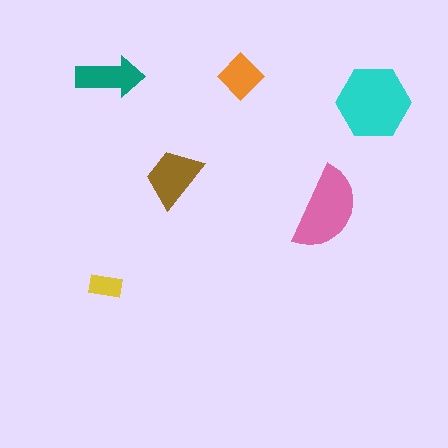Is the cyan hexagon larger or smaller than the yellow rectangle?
Larger.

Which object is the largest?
The cyan hexagon.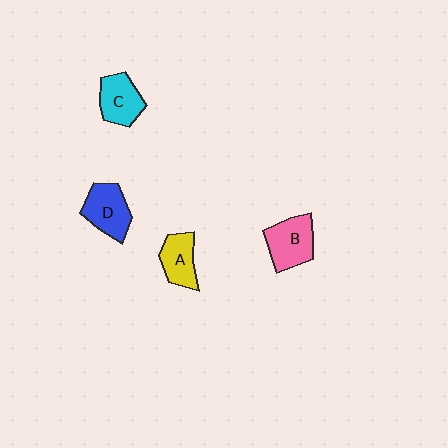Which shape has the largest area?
Shape B (pink).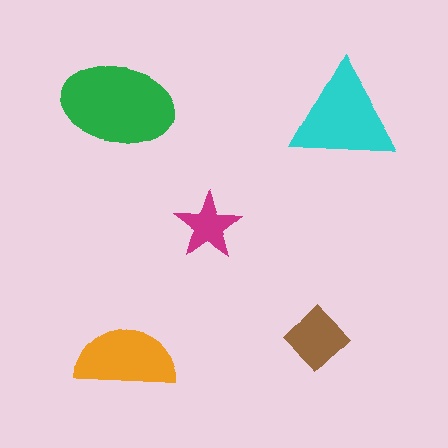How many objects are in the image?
There are 5 objects in the image.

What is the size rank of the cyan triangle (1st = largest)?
2nd.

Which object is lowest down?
The orange semicircle is bottommost.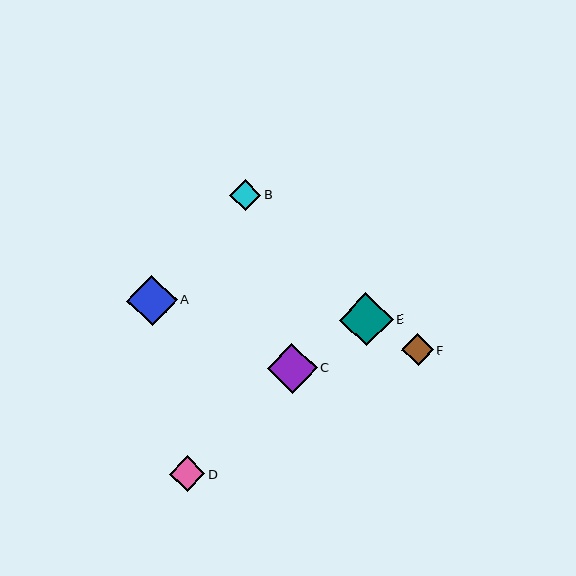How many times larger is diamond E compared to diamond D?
Diamond E is approximately 1.5 times the size of diamond D.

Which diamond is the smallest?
Diamond B is the smallest with a size of approximately 31 pixels.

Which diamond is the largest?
Diamond E is the largest with a size of approximately 53 pixels.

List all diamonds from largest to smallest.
From largest to smallest: E, C, A, D, F, B.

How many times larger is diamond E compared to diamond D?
Diamond E is approximately 1.5 times the size of diamond D.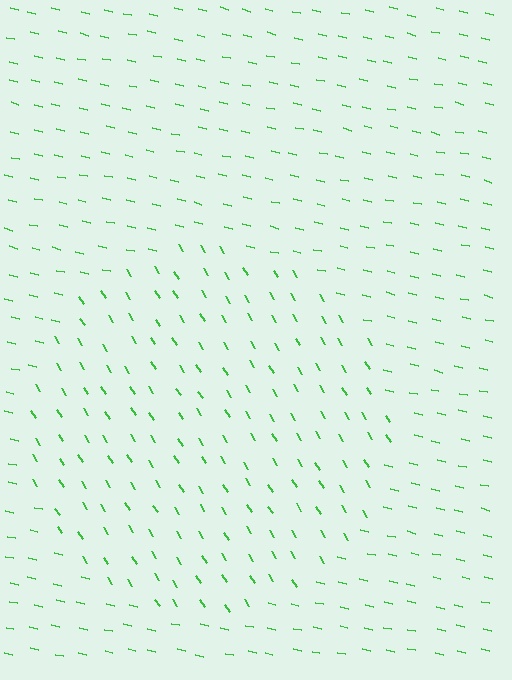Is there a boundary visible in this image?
Yes, there is a texture boundary formed by a change in line orientation.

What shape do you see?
I see a circle.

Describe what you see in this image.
The image is filled with small green line segments. A circle region in the image has lines oriented differently from the surrounding lines, creating a visible texture boundary.